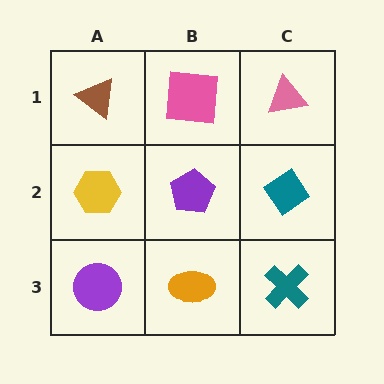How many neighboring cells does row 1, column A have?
2.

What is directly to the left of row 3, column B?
A purple circle.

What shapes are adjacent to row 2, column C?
A pink triangle (row 1, column C), a teal cross (row 3, column C), a purple pentagon (row 2, column B).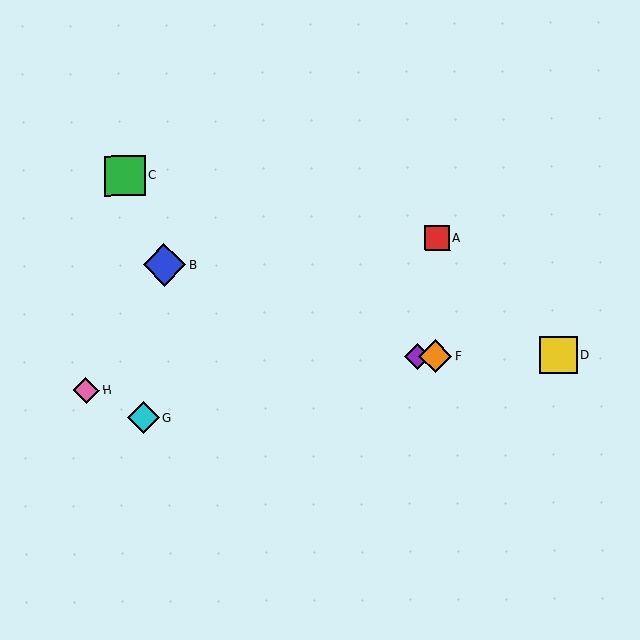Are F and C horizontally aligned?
No, F is at y≈357 and C is at y≈176.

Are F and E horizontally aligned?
Yes, both are at y≈357.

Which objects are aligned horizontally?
Objects D, E, F are aligned horizontally.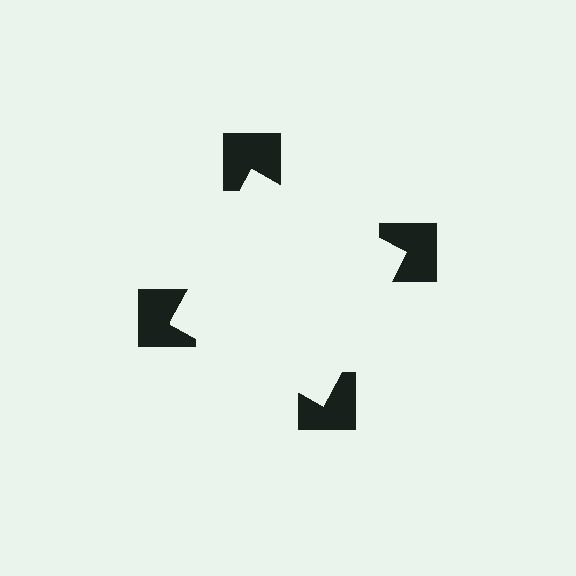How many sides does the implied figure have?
4 sides.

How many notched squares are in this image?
There are 4 — one at each vertex of the illusory square.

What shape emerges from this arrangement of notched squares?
An illusory square — its edges are inferred from the aligned wedge cuts in the notched squares, not physically drawn.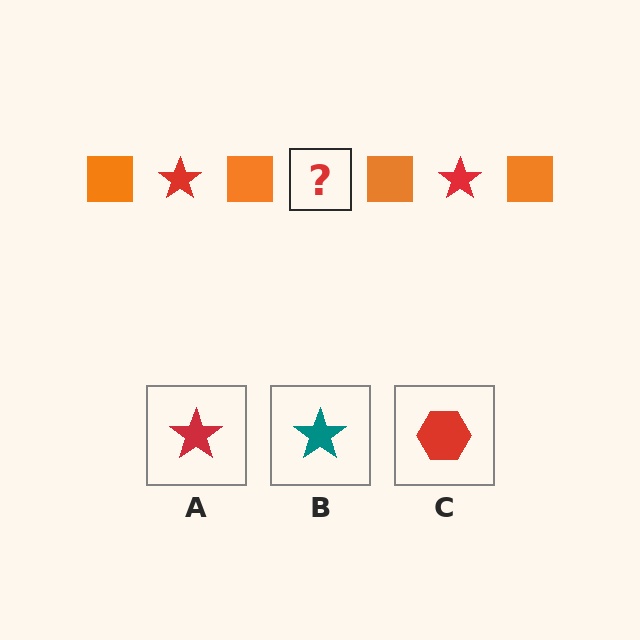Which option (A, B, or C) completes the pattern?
A.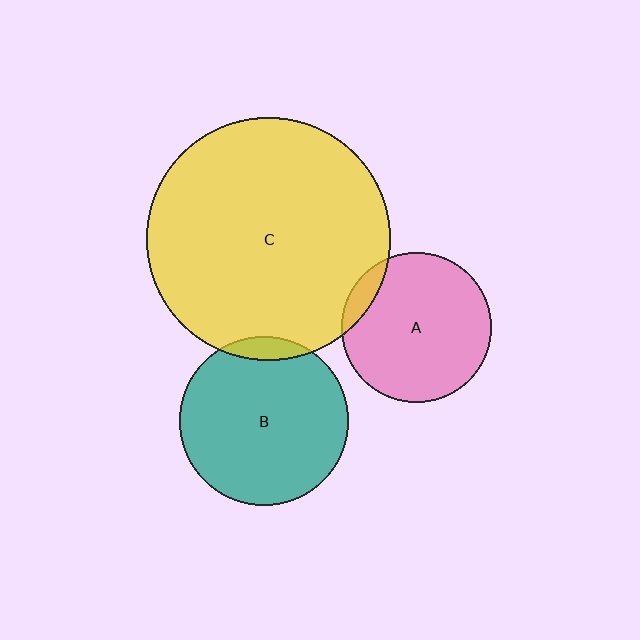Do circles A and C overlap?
Yes.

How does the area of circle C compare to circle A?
Approximately 2.6 times.